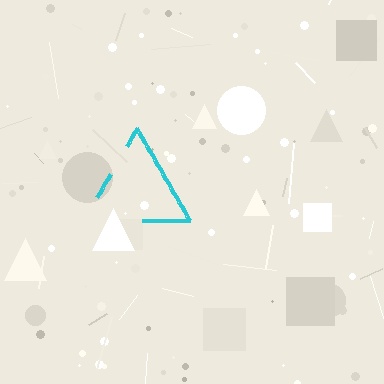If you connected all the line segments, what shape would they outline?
They would outline a triangle.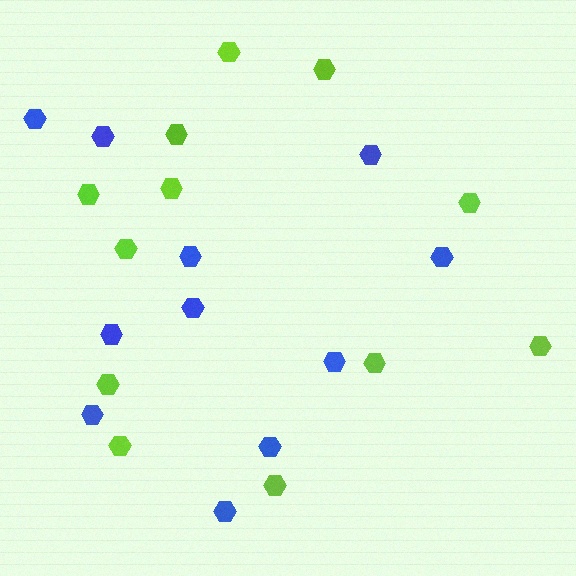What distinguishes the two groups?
There are 2 groups: one group of blue hexagons (11) and one group of lime hexagons (12).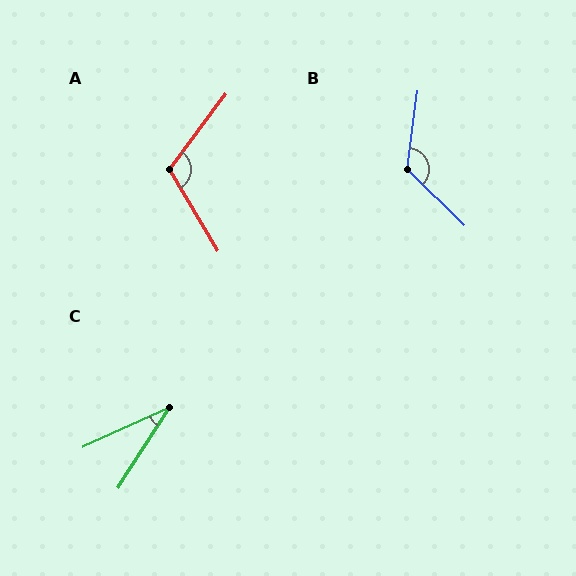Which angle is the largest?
B, at approximately 127 degrees.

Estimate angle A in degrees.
Approximately 113 degrees.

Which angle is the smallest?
C, at approximately 32 degrees.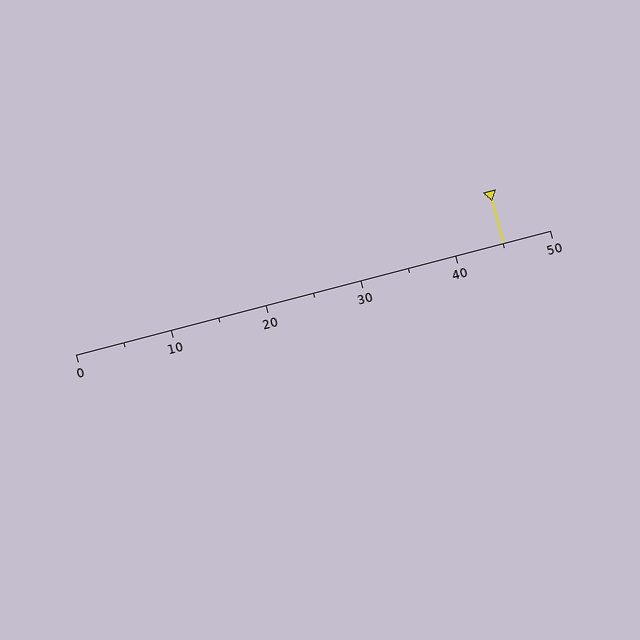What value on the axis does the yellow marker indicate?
The marker indicates approximately 45.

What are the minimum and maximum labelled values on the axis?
The axis runs from 0 to 50.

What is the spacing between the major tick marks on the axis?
The major ticks are spaced 10 apart.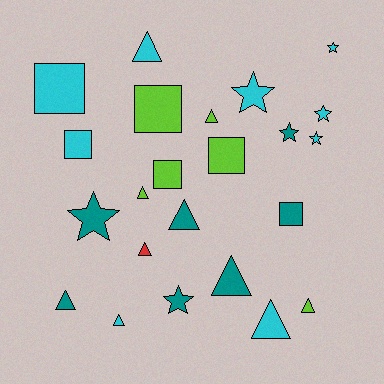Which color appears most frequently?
Cyan, with 9 objects.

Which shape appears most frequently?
Triangle, with 10 objects.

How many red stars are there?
There are no red stars.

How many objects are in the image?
There are 23 objects.